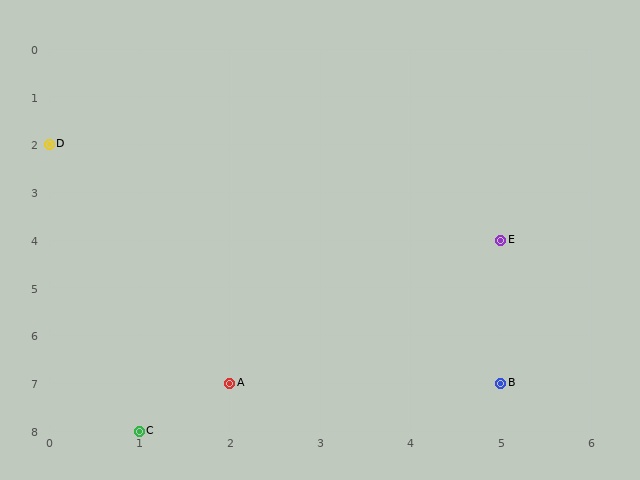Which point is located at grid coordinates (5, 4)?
Point E is at (5, 4).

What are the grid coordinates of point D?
Point D is at grid coordinates (0, 2).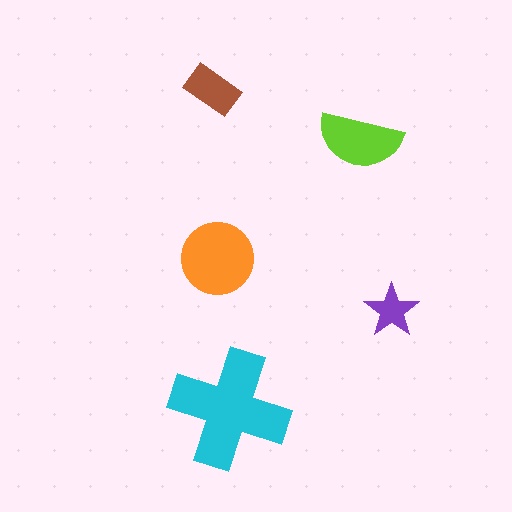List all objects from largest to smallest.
The cyan cross, the orange circle, the lime semicircle, the brown rectangle, the purple star.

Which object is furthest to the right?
The purple star is rightmost.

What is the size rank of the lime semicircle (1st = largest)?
3rd.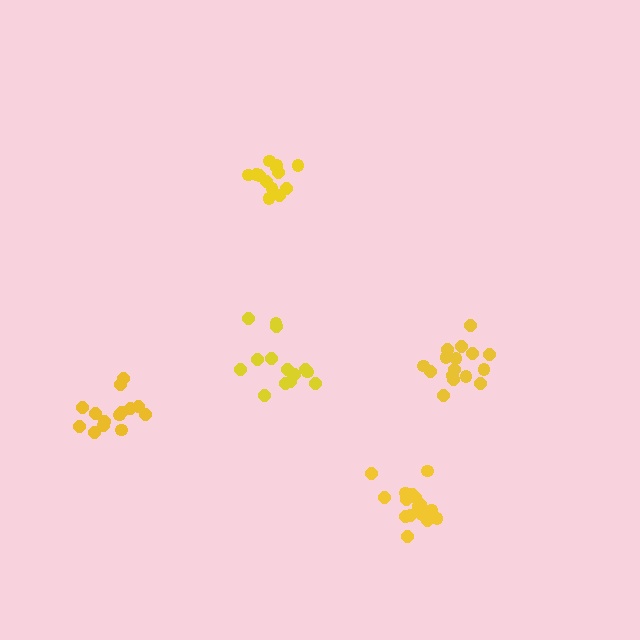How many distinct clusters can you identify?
There are 5 distinct clusters.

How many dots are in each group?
Group 1: 14 dots, Group 2: 16 dots, Group 3: 13 dots, Group 4: 16 dots, Group 5: 14 dots (73 total).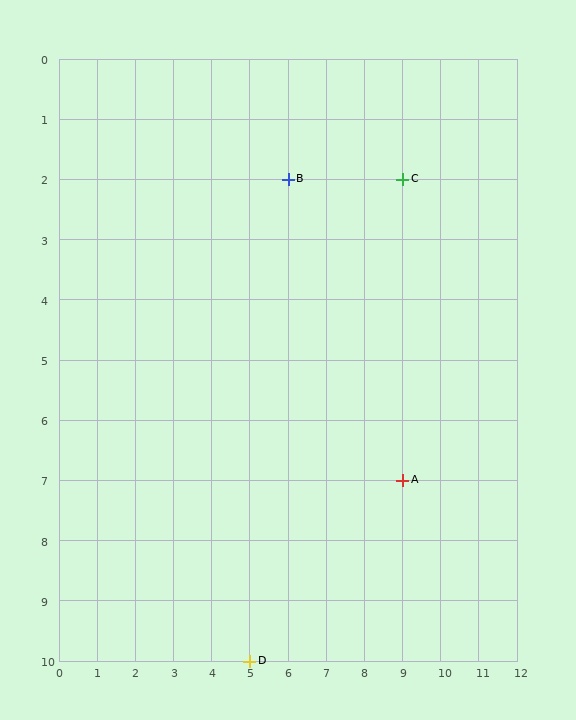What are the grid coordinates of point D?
Point D is at grid coordinates (5, 10).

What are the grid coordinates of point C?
Point C is at grid coordinates (9, 2).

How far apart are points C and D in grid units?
Points C and D are 4 columns and 8 rows apart (about 8.9 grid units diagonally).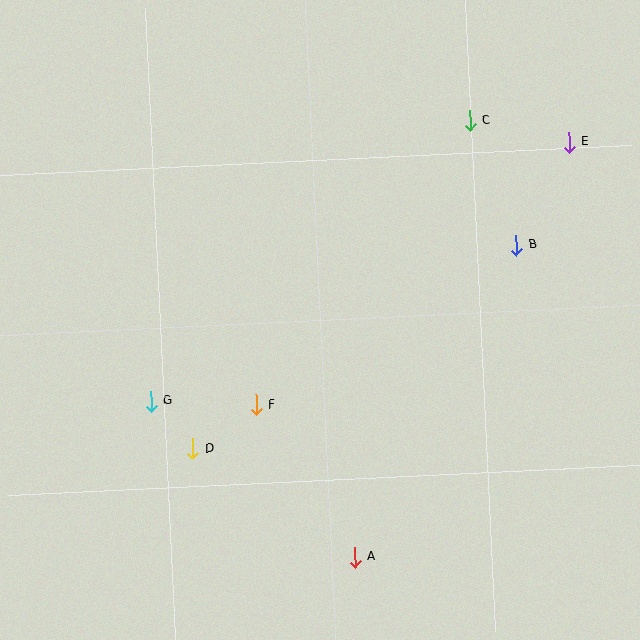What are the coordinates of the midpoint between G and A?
The midpoint between G and A is at (253, 479).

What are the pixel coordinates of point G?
Point G is at (151, 401).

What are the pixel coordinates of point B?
Point B is at (516, 245).